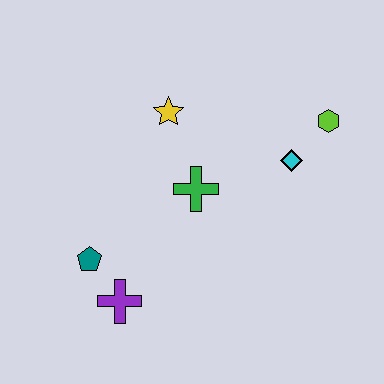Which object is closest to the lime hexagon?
The cyan diamond is closest to the lime hexagon.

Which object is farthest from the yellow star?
The purple cross is farthest from the yellow star.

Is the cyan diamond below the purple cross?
No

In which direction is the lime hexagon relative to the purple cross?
The lime hexagon is to the right of the purple cross.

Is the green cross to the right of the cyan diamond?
No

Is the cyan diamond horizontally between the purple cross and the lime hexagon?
Yes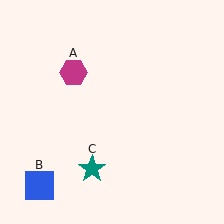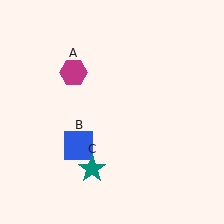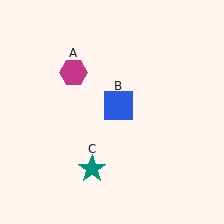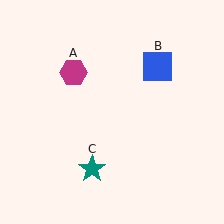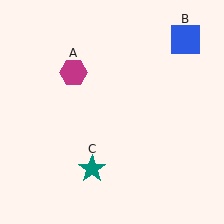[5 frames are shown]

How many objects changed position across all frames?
1 object changed position: blue square (object B).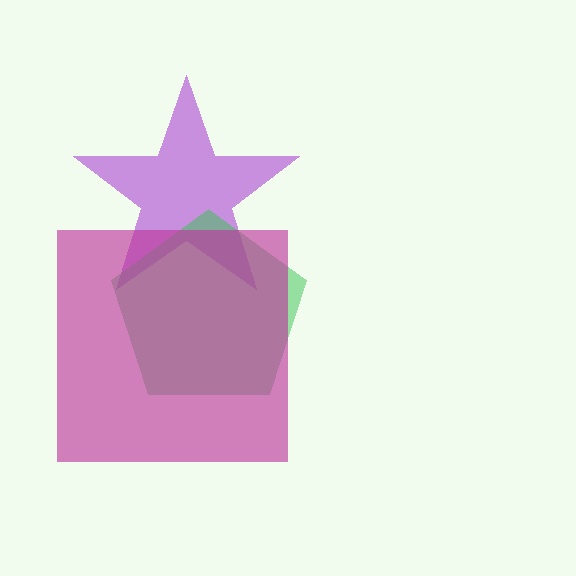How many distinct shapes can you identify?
There are 3 distinct shapes: a purple star, a green pentagon, a magenta square.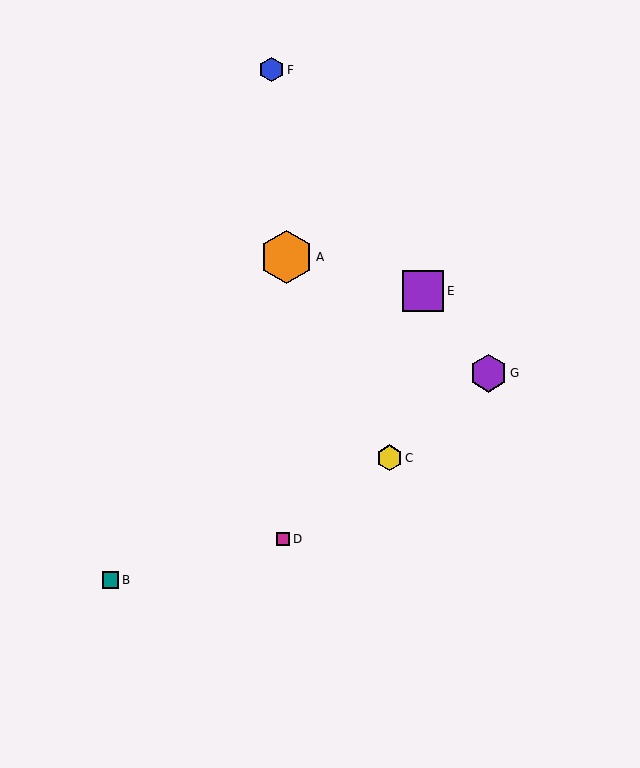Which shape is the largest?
The orange hexagon (labeled A) is the largest.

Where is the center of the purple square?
The center of the purple square is at (423, 291).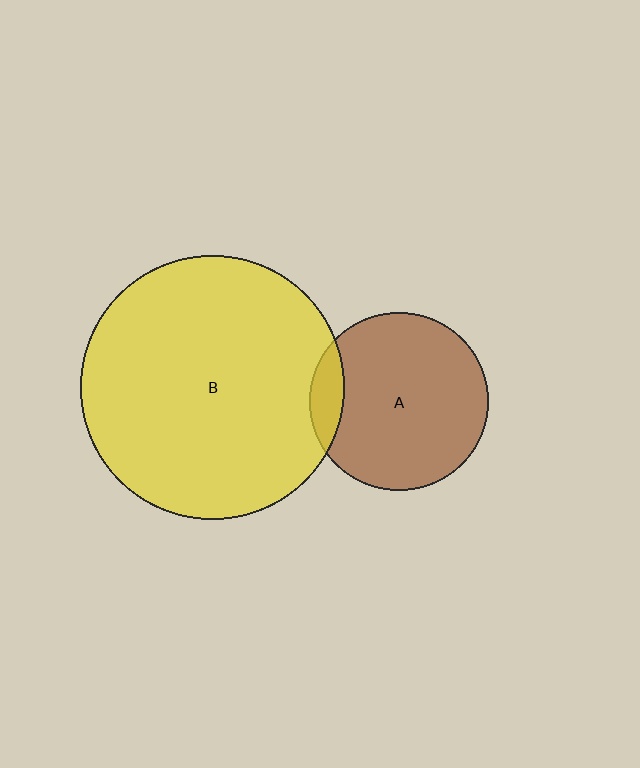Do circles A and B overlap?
Yes.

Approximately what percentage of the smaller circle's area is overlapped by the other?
Approximately 10%.